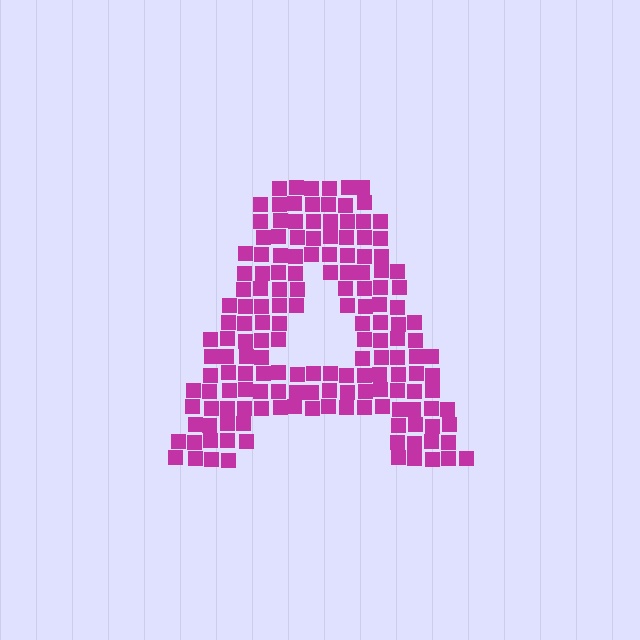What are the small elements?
The small elements are squares.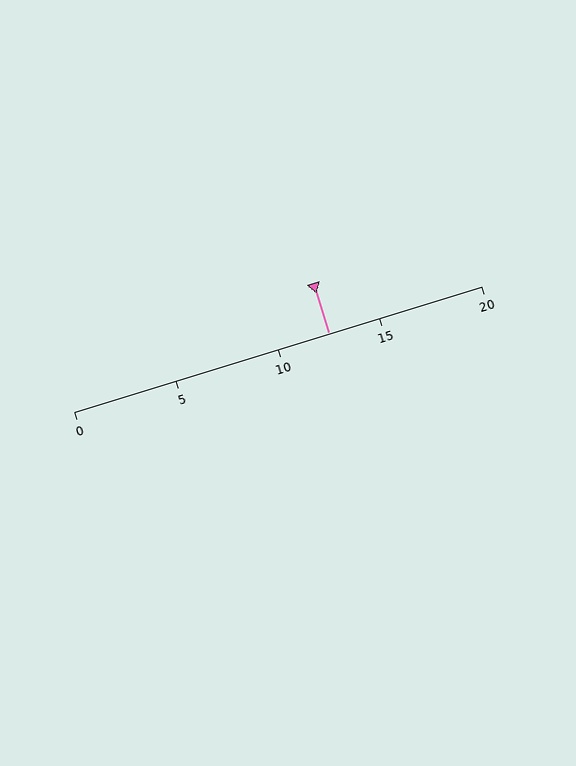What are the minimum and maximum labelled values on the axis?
The axis runs from 0 to 20.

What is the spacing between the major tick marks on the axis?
The major ticks are spaced 5 apart.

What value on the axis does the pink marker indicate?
The marker indicates approximately 12.5.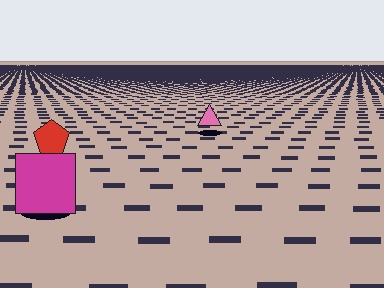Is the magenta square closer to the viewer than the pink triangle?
Yes. The magenta square is closer — you can tell from the texture gradient: the ground texture is coarser near it.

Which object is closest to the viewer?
The magenta square is closest. The texture marks near it are larger and more spread out.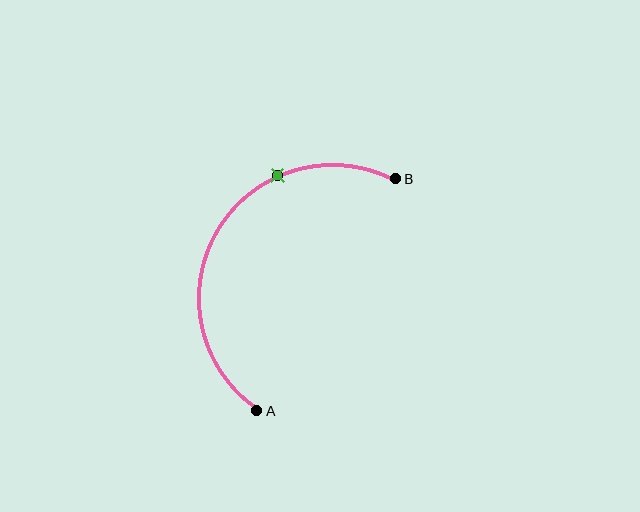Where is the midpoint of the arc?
The arc midpoint is the point on the curve farthest from the straight line joining A and B. It sits to the left of that line.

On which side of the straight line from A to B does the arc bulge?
The arc bulges to the left of the straight line connecting A and B.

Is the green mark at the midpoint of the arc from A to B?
No. The green mark lies on the arc but is closer to endpoint B. The arc midpoint would be at the point on the curve equidistant along the arc from both A and B.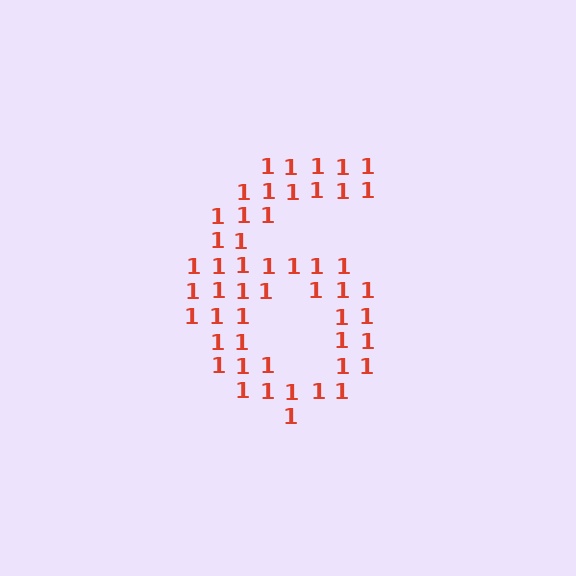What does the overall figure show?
The overall figure shows the digit 6.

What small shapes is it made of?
It is made of small digit 1's.